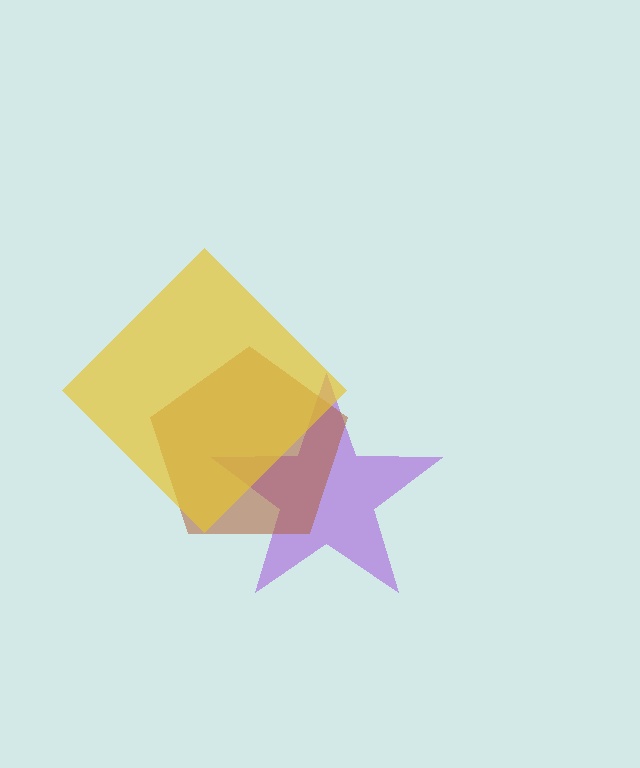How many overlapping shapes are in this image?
There are 3 overlapping shapes in the image.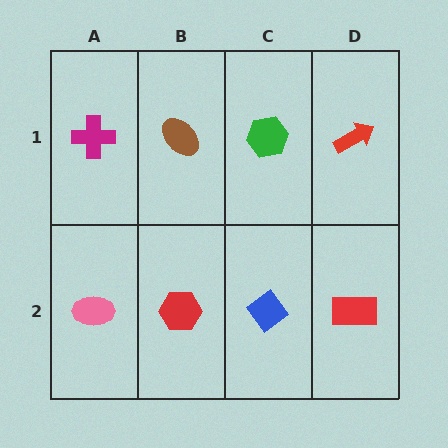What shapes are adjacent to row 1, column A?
A pink ellipse (row 2, column A), a brown ellipse (row 1, column B).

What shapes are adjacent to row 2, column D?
A red arrow (row 1, column D), a blue diamond (row 2, column C).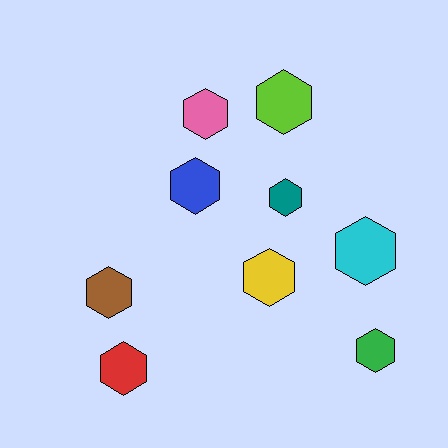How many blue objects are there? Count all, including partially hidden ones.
There is 1 blue object.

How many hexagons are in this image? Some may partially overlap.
There are 9 hexagons.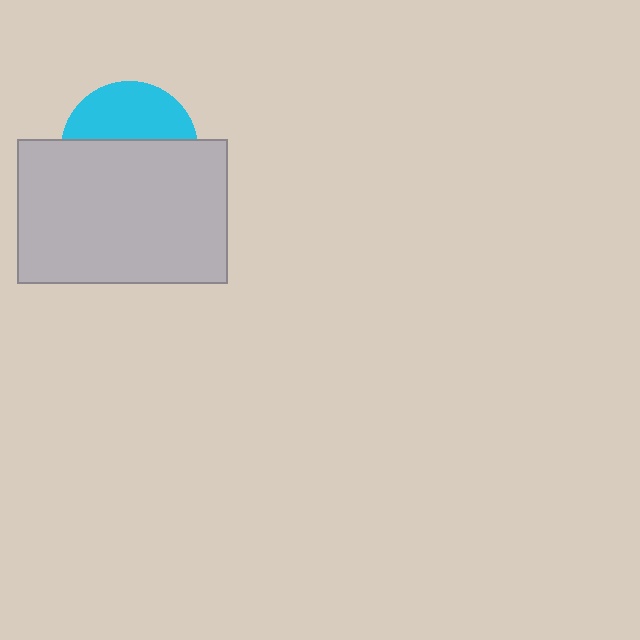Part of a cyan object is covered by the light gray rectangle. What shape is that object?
It is a circle.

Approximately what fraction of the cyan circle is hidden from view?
Roughly 59% of the cyan circle is hidden behind the light gray rectangle.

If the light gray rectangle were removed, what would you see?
You would see the complete cyan circle.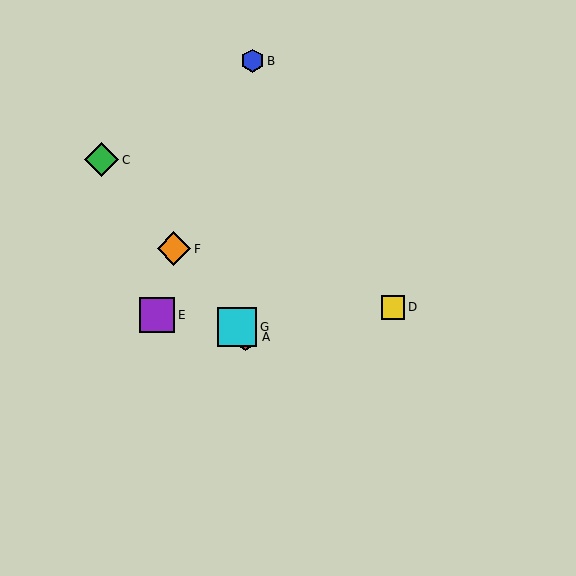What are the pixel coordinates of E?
Object E is at (157, 315).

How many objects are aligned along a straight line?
4 objects (A, C, F, G) are aligned along a straight line.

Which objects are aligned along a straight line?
Objects A, C, F, G are aligned along a straight line.